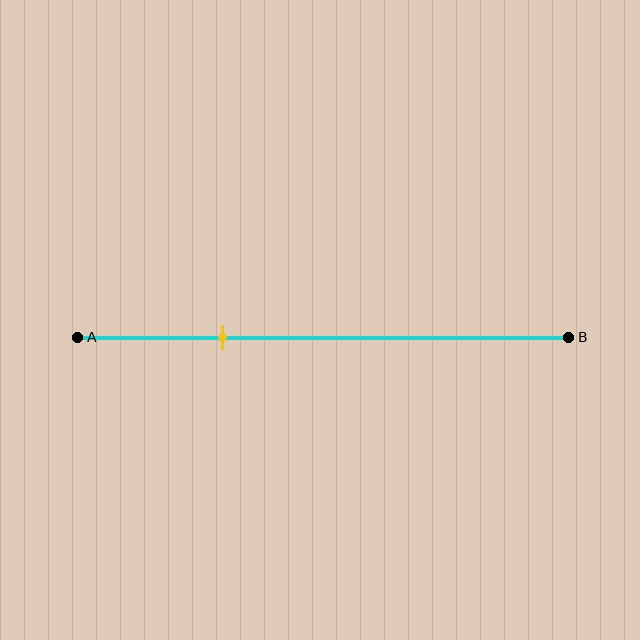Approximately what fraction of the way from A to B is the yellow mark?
The yellow mark is approximately 30% of the way from A to B.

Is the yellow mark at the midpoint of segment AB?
No, the mark is at about 30% from A, not at the 50% midpoint.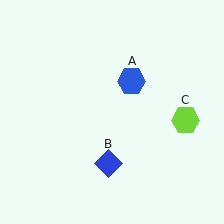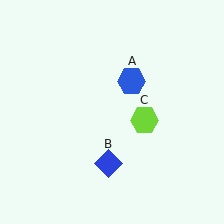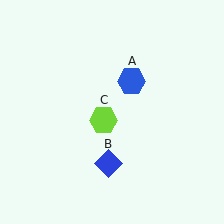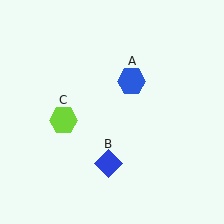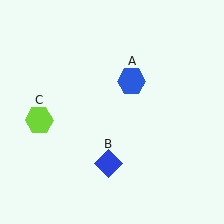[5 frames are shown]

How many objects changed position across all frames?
1 object changed position: lime hexagon (object C).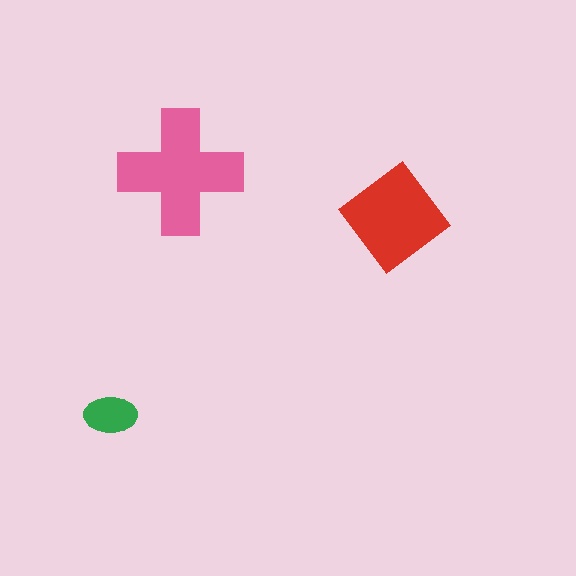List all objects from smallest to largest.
The green ellipse, the red diamond, the pink cross.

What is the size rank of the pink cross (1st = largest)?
1st.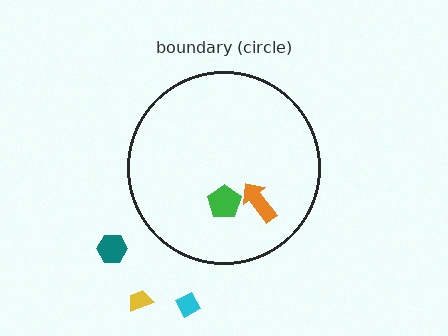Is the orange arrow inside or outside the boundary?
Inside.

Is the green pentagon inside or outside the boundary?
Inside.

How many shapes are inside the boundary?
2 inside, 3 outside.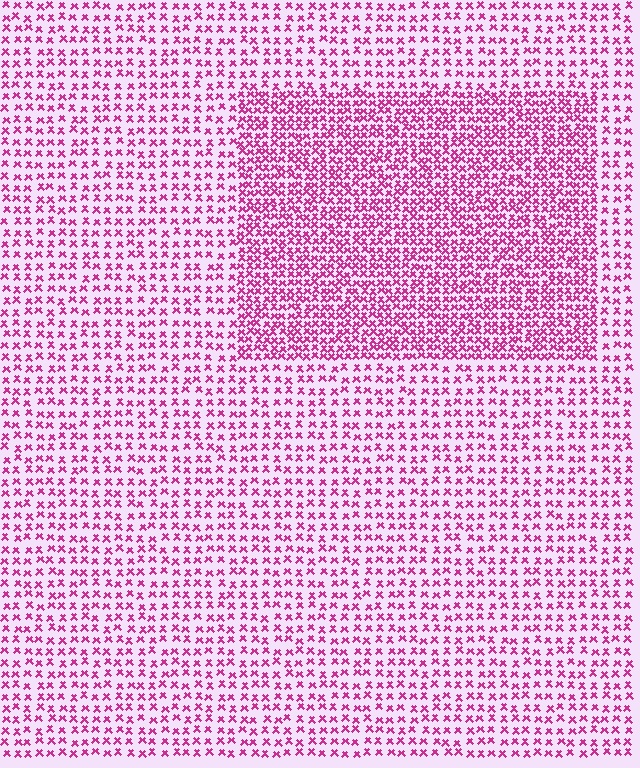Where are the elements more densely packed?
The elements are more densely packed inside the rectangle boundary.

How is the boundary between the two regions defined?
The boundary is defined by a change in element density (approximately 1.9x ratio). All elements are the same color, size, and shape.